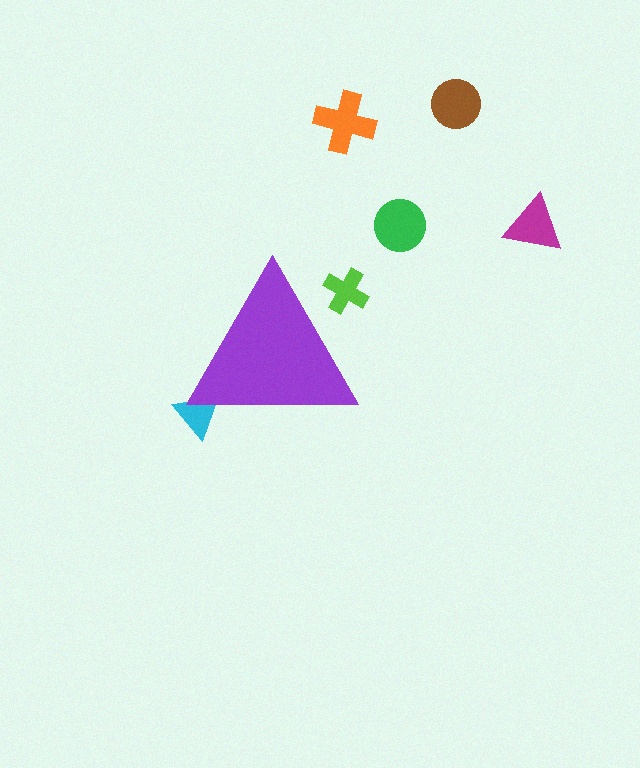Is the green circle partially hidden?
No, the green circle is fully visible.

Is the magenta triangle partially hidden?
No, the magenta triangle is fully visible.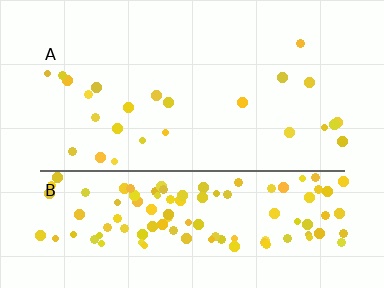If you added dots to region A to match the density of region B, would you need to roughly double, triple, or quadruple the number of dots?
Approximately quadruple.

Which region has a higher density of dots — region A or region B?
B (the bottom).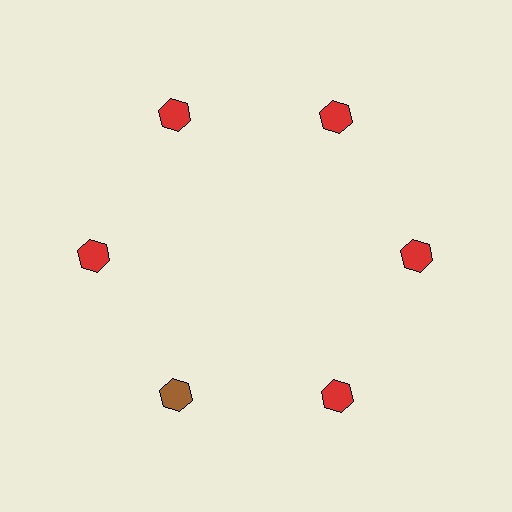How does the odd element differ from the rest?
It has a different color: brown instead of red.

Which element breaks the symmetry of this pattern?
The brown hexagon at roughly the 7 o'clock position breaks the symmetry. All other shapes are red hexagons.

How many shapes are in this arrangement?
There are 6 shapes arranged in a ring pattern.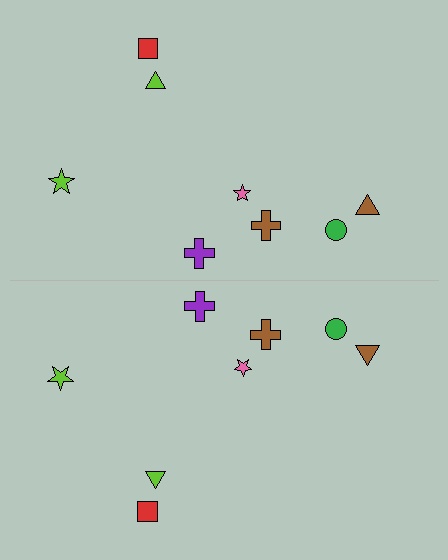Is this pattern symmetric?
Yes, this pattern has bilateral (reflection) symmetry.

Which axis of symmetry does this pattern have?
The pattern has a horizontal axis of symmetry running through the center of the image.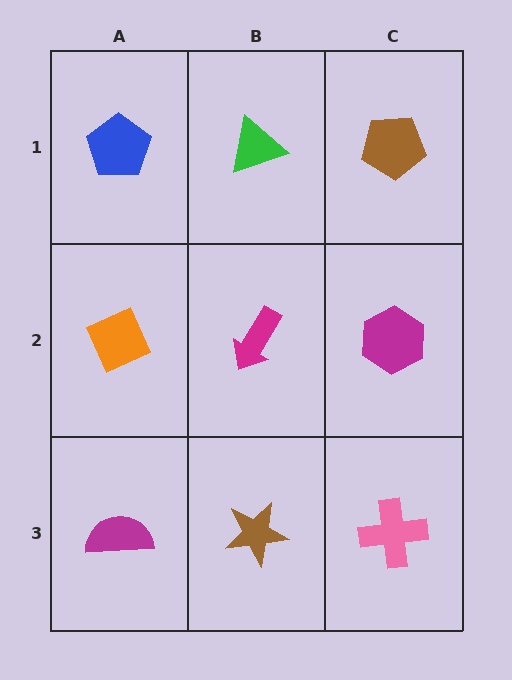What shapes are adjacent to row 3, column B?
A magenta arrow (row 2, column B), a magenta semicircle (row 3, column A), a pink cross (row 3, column C).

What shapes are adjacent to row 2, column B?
A green triangle (row 1, column B), a brown star (row 3, column B), an orange diamond (row 2, column A), a magenta hexagon (row 2, column C).